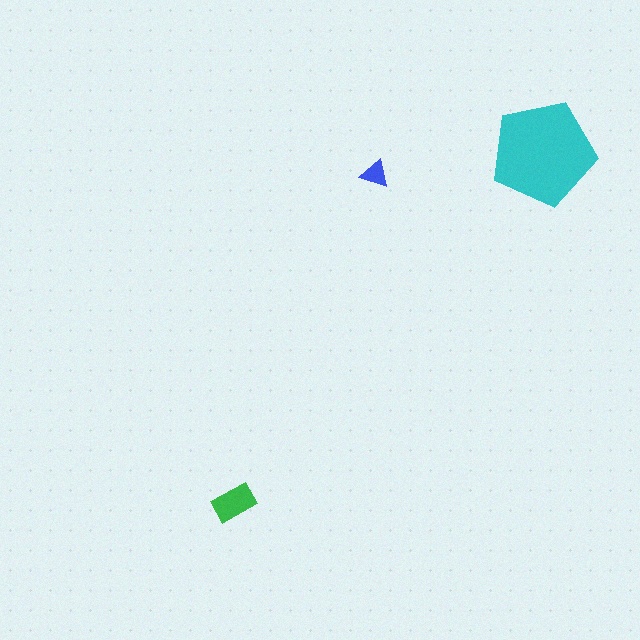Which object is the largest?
The cyan pentagon.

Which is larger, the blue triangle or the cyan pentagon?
The cyan pentagon.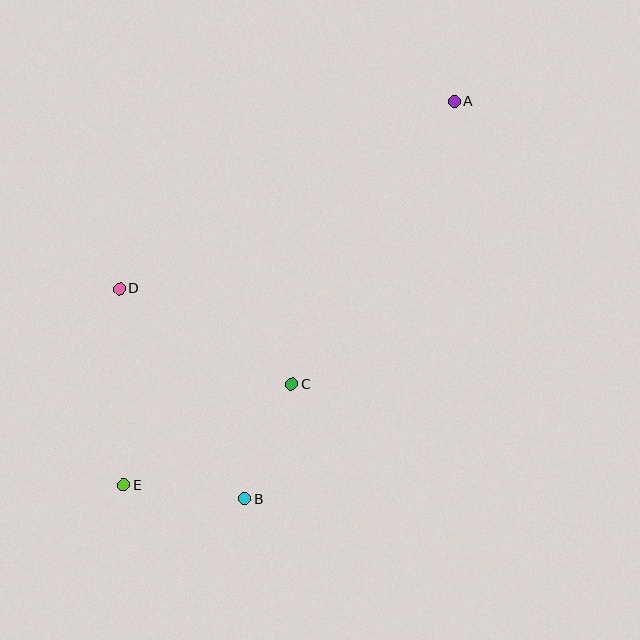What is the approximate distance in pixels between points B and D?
The distance between B and D is approximately 245 pixels.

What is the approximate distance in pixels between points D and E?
The distance between D and E is approximately 196 pixels.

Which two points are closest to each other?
Points B and E are closest to each other.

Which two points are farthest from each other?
Points A and E are farthest from each other.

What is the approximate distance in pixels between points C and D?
The distance between C and D is approximately 197 pixels.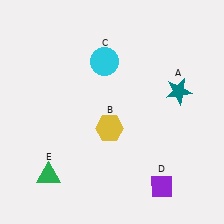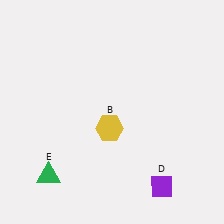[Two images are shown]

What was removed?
The teal star (A), the cyan circle (C) were removed in Image 2.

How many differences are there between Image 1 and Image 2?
There are 2 differences between the two images.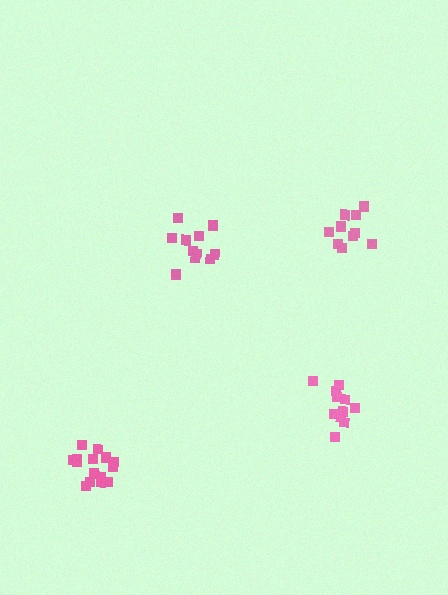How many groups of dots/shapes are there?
There are 4 groups.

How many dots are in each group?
Group 1: 11 dots, Group 2: 11 dots, Group 3: 15 dots, Group 4: 10 dots (47 total).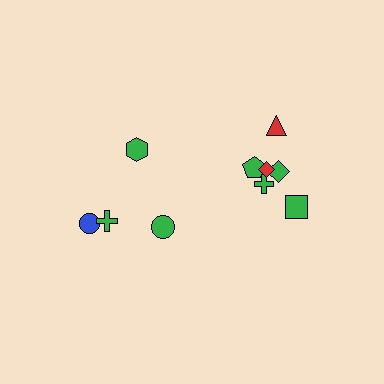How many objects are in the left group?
There are 4 objects.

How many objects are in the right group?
There are 6 objects.